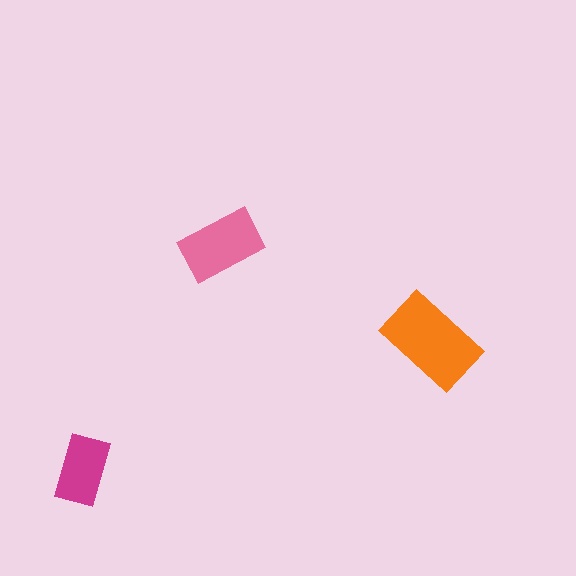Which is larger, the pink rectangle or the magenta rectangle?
The pink one.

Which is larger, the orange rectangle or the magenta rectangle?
The orange one.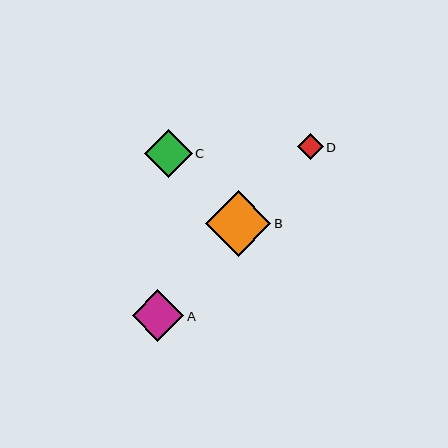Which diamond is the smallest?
Diamond D is the smallest with a size of approximately 26 pixels.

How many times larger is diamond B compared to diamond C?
Diamond B is approximately 1.4 times the size of diamond C.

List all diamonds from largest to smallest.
From largest to smallest: B, A, C, D.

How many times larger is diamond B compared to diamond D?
Diamond B is approximately 2.5 times the size of diamond D.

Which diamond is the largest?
Diamond B is the largest with a size of approximately 65 pixels.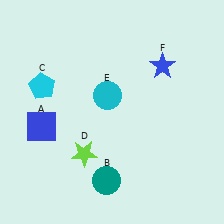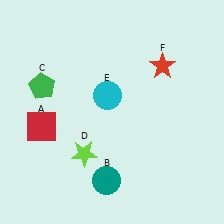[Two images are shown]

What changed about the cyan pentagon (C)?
In Image 1, C is cyan. In Image 2, it changed to green.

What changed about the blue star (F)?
In Image 1, F is blue. In Image 2, it changed to red.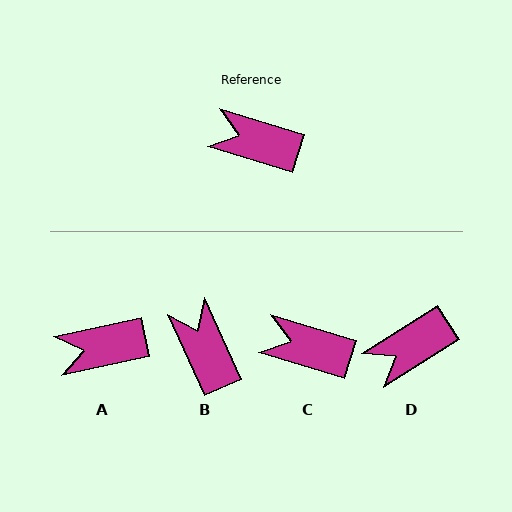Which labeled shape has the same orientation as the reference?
C.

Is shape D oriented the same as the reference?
No, it is off by about 49 degrees.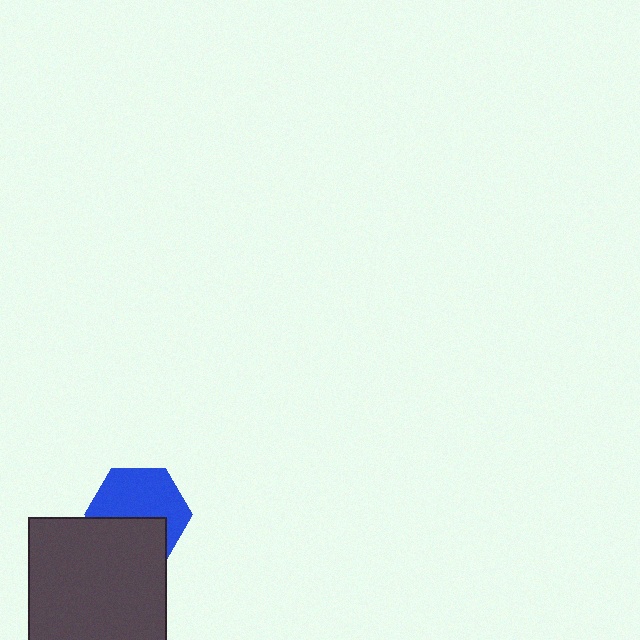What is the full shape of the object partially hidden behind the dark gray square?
The partially hidden object is a blue hexagon.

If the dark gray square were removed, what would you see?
You would see the complete blue hexagon.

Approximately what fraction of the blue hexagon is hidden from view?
Roughly 40% of the blue hexagon is hidden behind the dark gray square.